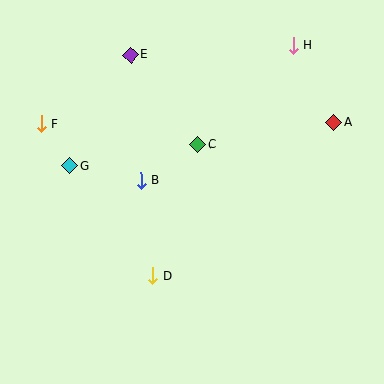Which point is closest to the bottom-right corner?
Point D is closest to the bottom-right corner.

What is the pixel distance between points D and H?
The distance between D and H is 270 pixels.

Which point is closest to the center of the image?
Point C at (198, 145) is closest to the center.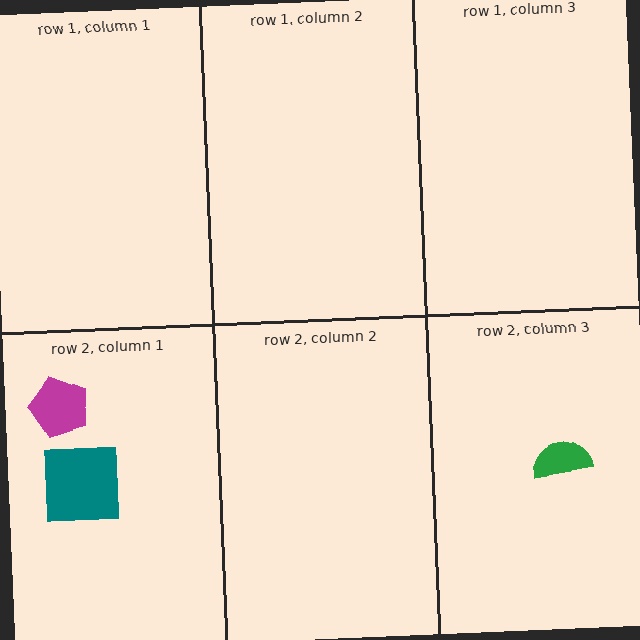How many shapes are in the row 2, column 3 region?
1.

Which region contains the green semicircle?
The row 2, column 3 region.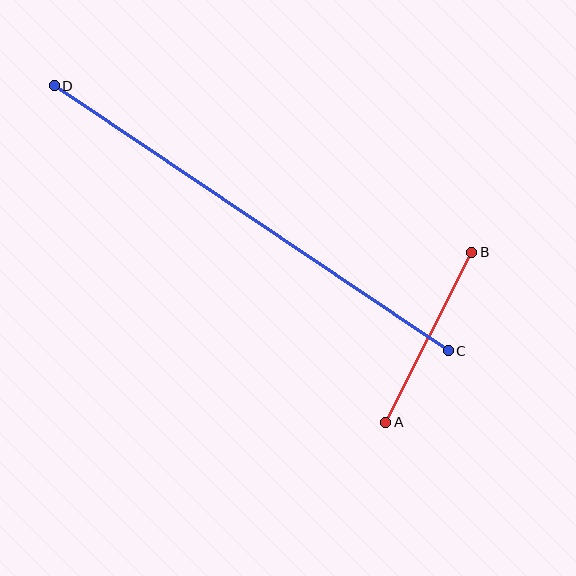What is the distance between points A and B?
The distance is approximately 191 pixels.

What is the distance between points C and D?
The distance is approximately 475 pixels.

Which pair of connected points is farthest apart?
Points C and D are farthest apart.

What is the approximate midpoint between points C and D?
The midpoint is at approximately (251, 218) pixels.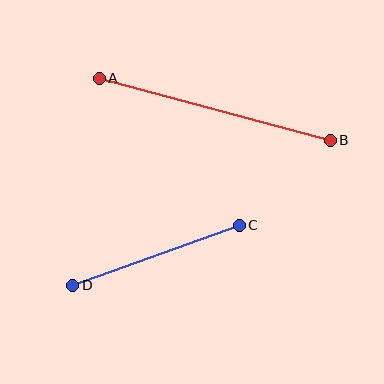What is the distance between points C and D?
The distance is approximately 177 pixels.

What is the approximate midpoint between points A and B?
The midpoint is at approximately (215, 109) pixels.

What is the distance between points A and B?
The distance is approximately 239 pixels.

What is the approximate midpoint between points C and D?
The midpoint is at approximately (156, 255) pixels.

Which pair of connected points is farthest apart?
Points A and B are farthest apart.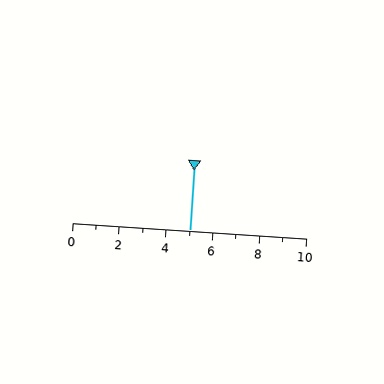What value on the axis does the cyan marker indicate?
The marker indicates approximately 5.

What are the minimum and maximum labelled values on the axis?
The axis runs from 0 to 10.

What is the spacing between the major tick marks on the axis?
The major ticks are spaced 2 apart.